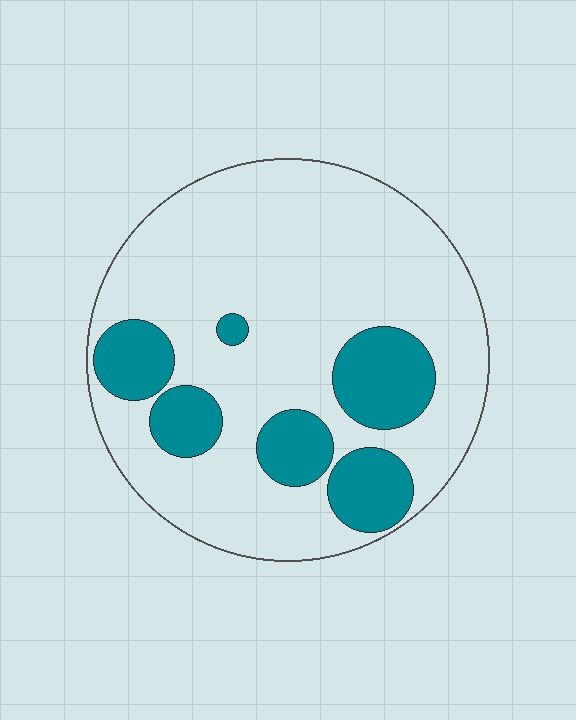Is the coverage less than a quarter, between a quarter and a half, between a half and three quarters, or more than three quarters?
Less than a quarter.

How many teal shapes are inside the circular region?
6.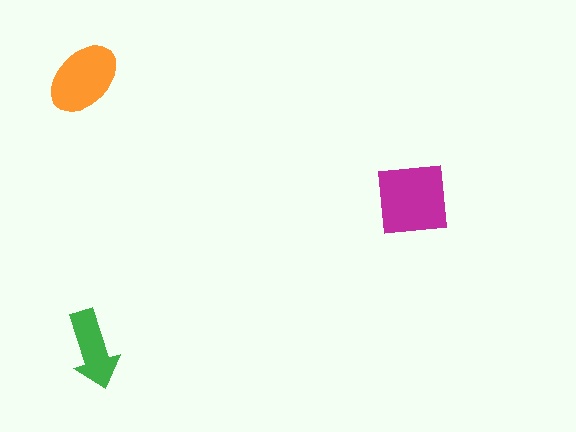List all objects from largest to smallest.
The magenta square, the orange ellipse, the green arrow.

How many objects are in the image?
There are 3 objects in the image.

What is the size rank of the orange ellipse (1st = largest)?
2nd.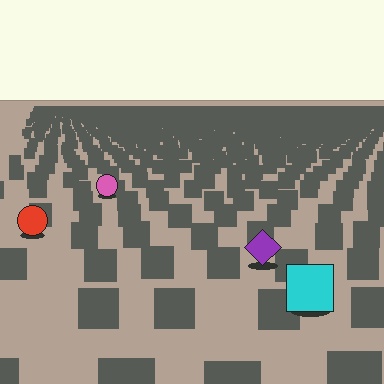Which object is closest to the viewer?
The cyan square is closest. The texture marks near it are larger and more spread out.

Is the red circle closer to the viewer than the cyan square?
No. The cyan square is closer — you can tell from the texture gradient: the ground texture is coarser near it.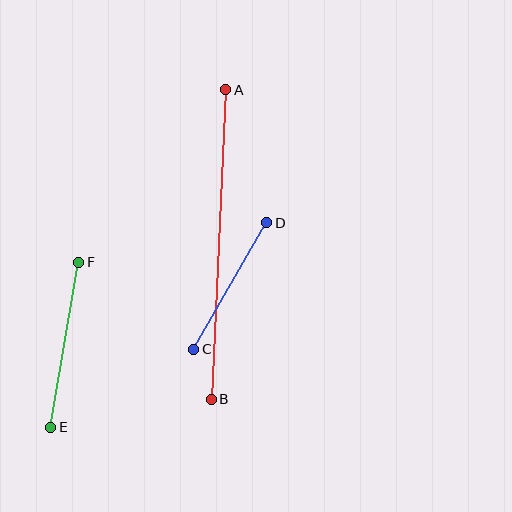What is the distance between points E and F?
The distance is approximately 167 pixels.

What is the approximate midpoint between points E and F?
The midpoint is at approximately (65, 345) pixels.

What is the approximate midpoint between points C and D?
The midpoint is at approximately (230, 286) pixels.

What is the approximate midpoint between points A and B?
The midpoint is at approximately (218, 245) pixels.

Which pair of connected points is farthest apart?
Points A and B are farthest apart.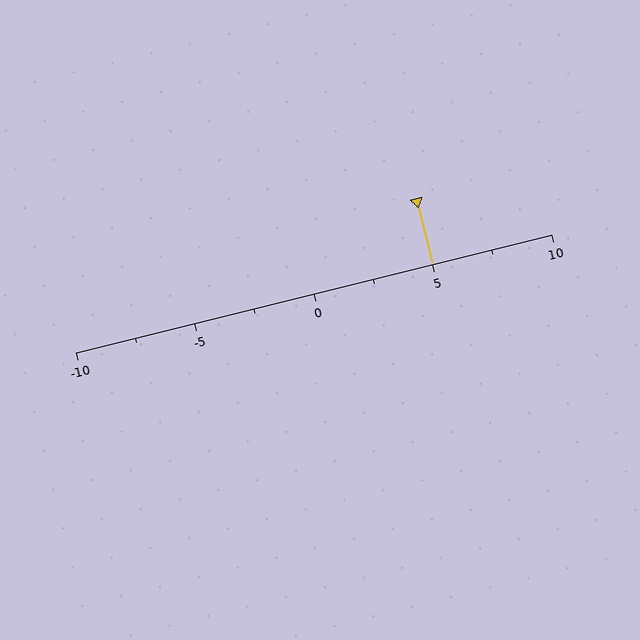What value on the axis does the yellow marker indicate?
The marker indicates approximately 5.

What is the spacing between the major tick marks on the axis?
The major ticks are spaced 5 apart.